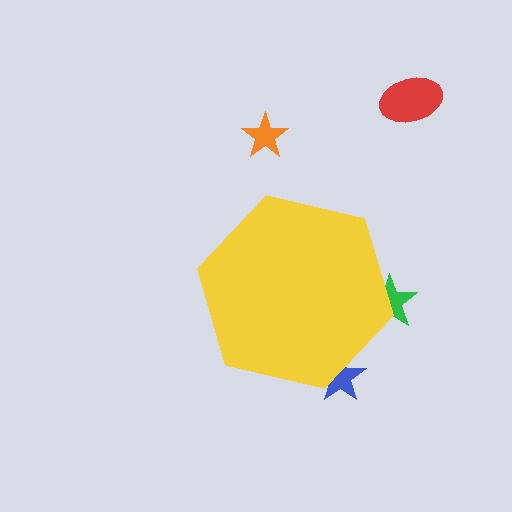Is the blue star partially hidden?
Yes, the blue star is partially hidden behind the yellow hexagon.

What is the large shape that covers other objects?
A yellow hexagon.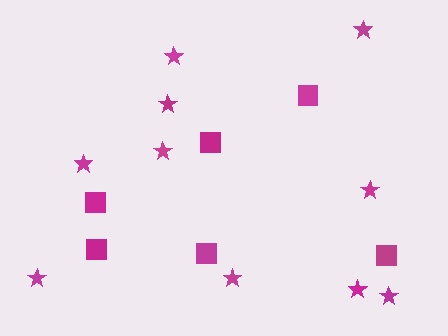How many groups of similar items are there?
There are 2 groups: one group of squares (6) and one group of stars (10).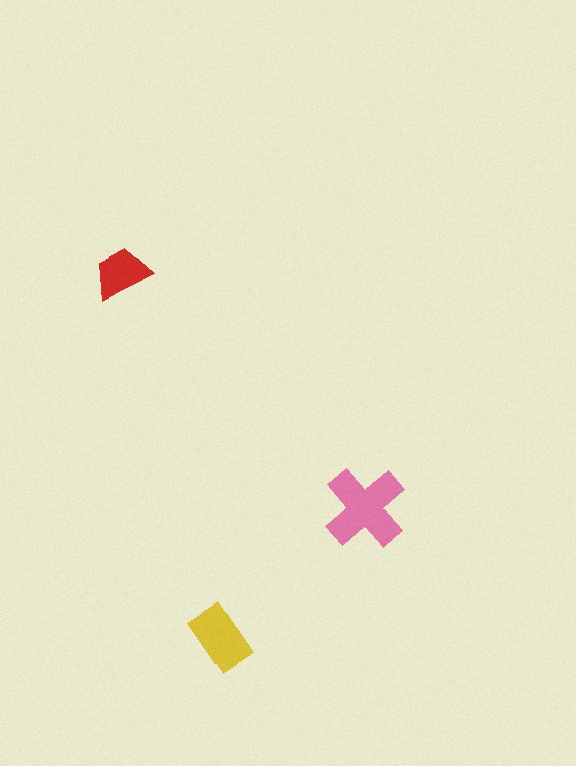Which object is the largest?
The pink cross.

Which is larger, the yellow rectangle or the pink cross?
The pink cross.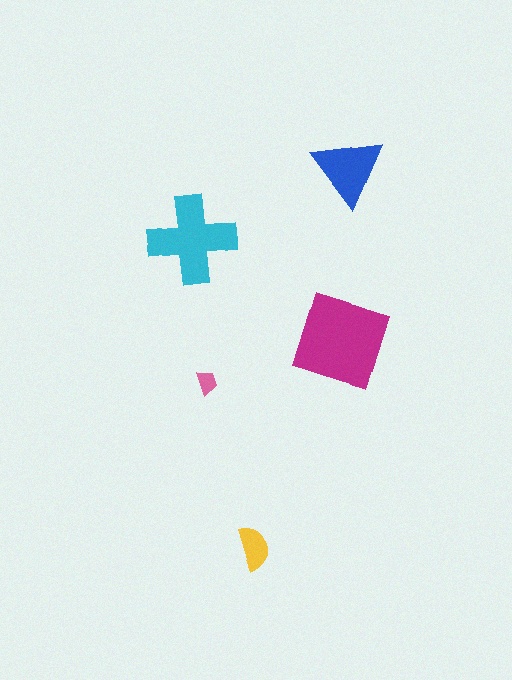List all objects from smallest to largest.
The pink trapezoid, the yellow semicircle, the blue triangle, the cyan cross, the magenta diamond.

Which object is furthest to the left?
The cyan cross is leftmost.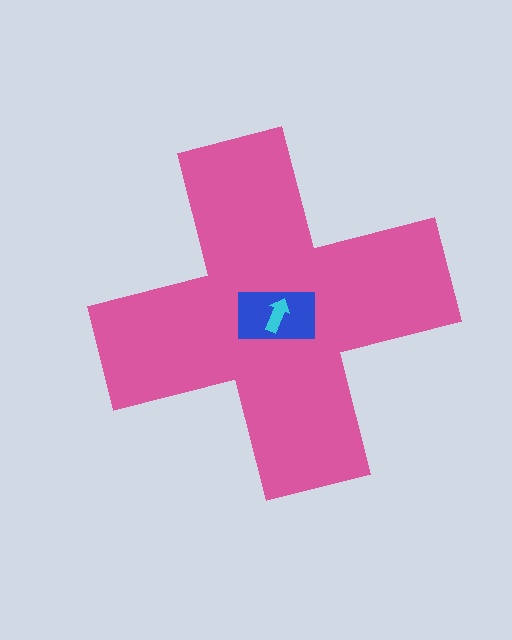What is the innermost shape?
The cyan arrow.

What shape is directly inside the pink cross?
The blue rectangle.